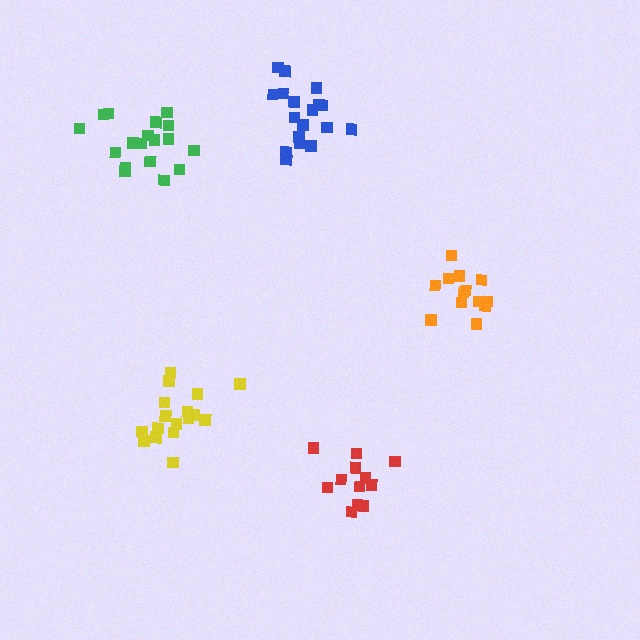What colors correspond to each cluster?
The clusters are colored: blue, red, orange, green, yellow.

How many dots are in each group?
Group 1: 18 dots, Group 2: 12 dots, Group 3: 13 dots, Group 4: 18 dots, Group 5: 17 dots (78 total).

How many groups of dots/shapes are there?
There are 5 groups.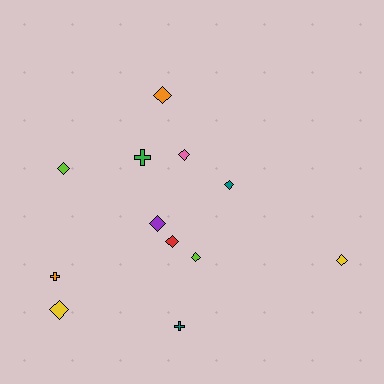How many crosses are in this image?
There are 3 crosses.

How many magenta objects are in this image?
There are no magenta objects.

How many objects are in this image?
There are 12 objects.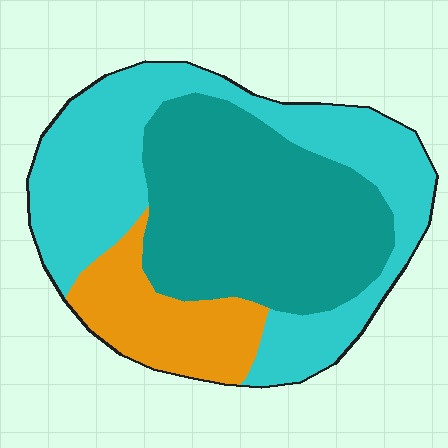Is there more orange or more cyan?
Cyan.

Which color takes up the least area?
Orange, at roughly 15%.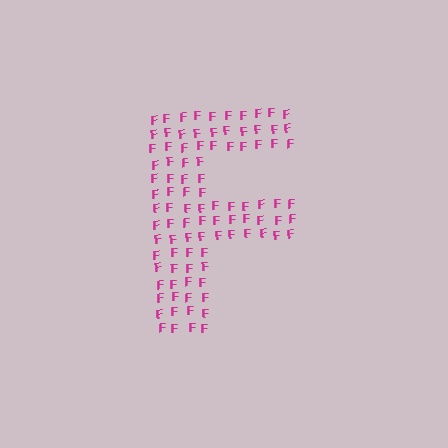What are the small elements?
The small elements are letter F's.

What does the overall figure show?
The overall figure shows the letter F.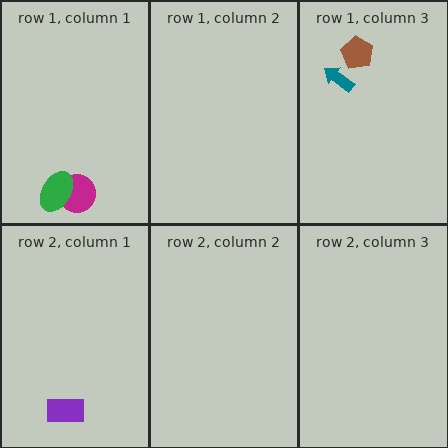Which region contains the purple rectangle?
The row 2, column 1 region.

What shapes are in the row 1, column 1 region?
The magenta circle, the green ellipse.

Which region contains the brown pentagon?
The row 1, column 3 region.